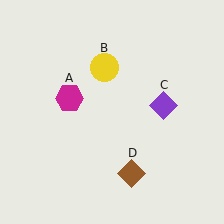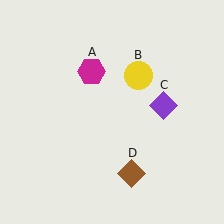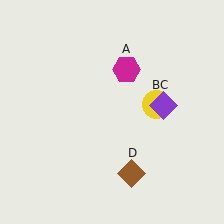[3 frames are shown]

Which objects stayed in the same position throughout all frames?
Purple diamond (object C) and brown diamond (object D) remained stationary.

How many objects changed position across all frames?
2 objects changed position: magenta hexagon (object A), yellow circle (object B).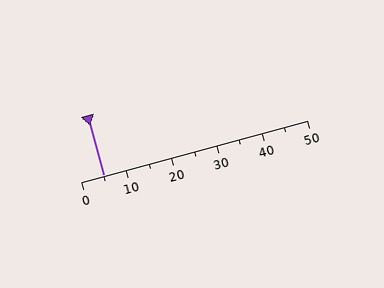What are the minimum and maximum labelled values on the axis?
The axis runs from 0 to 50.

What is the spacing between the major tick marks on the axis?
The major ticks are spaced 10 apart.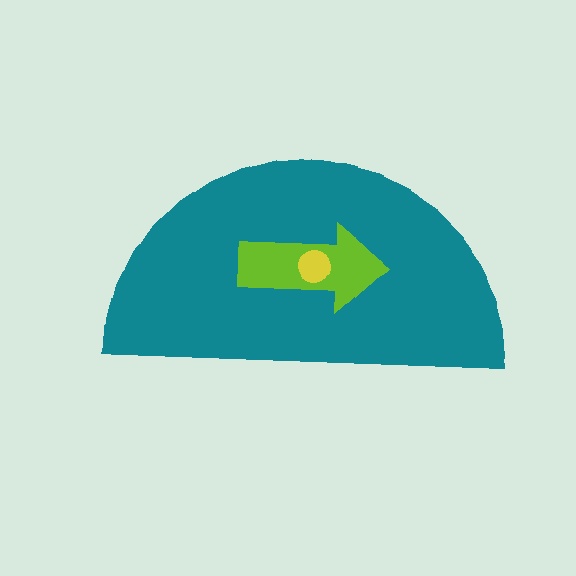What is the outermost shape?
The teal semicircle.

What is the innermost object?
The yellow circle.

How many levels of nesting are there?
3.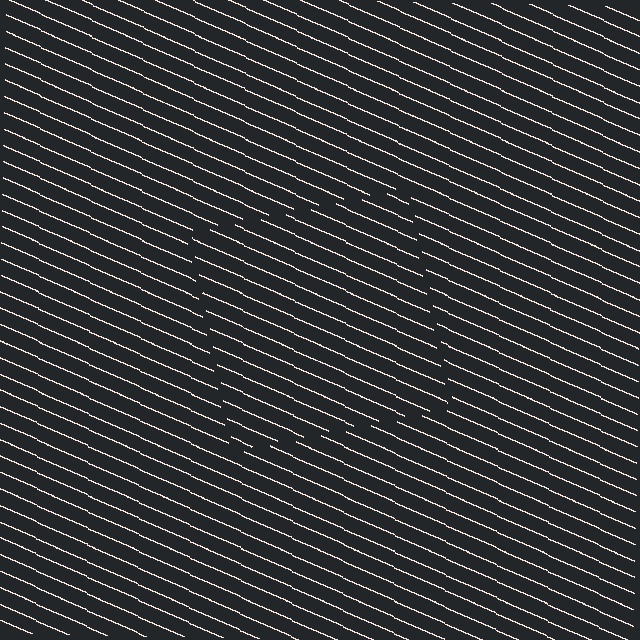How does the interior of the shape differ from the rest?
The interior of the shape contains the same grating, shifted by half a period — the contour is defined by the phase discontinuity where line-ends from the inner and outer gratings abut.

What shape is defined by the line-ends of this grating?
An illusory square. The interior of the shape contains the same grating, shifted by half a period — the contour is defined by the phase discontinuity where line-ends from the inner and outer gratings abut.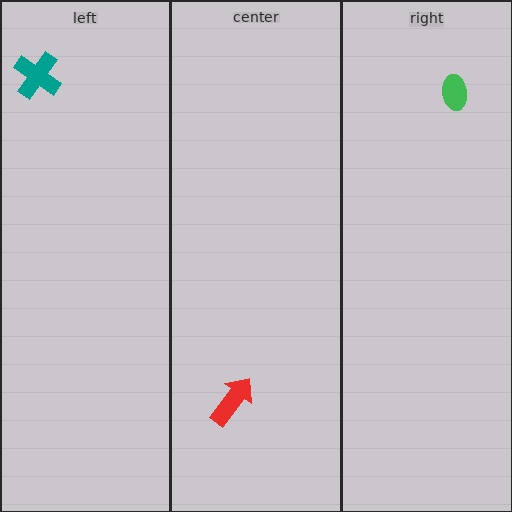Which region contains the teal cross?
The left region.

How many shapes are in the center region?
1.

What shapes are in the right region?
The green ellipse.